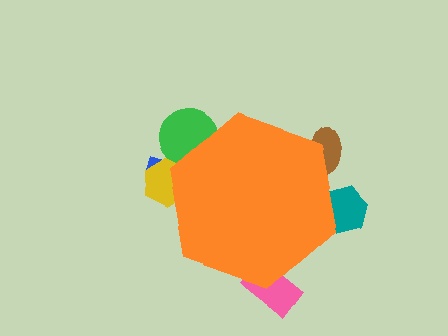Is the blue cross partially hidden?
Yes, the blue cross is partially hidden behind the orange hexagon.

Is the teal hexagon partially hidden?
Yes, the teal hexagon is partially hidden behind the orange hexagon.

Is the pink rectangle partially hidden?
Yes, the pink rectangle is partially hidden behind the orange hexagon.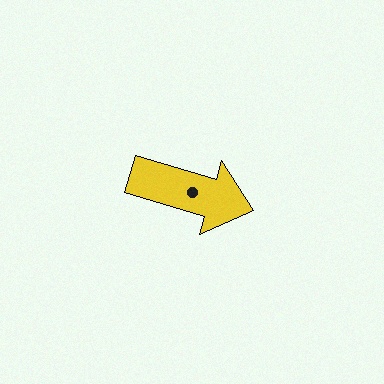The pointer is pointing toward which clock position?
Roughly 4 o'clock.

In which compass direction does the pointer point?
East.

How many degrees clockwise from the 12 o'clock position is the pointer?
Approximately 107 degrees.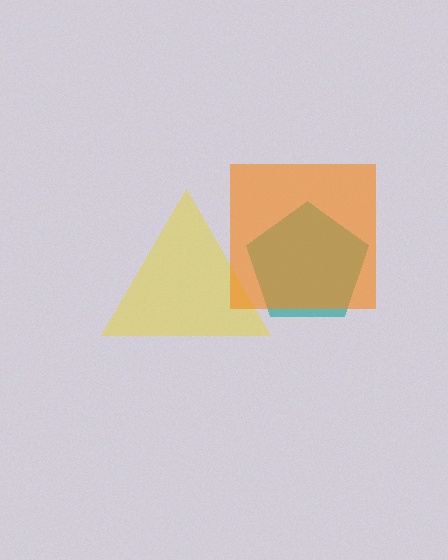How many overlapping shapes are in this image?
There are 3 overlapping shapes in the image.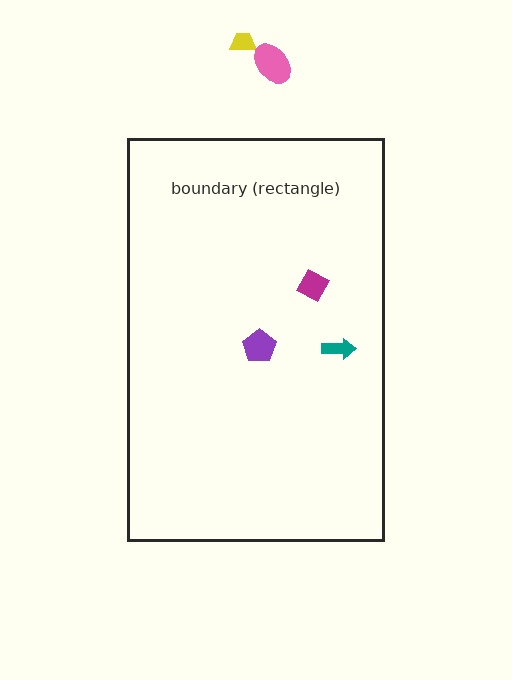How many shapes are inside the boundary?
3 inside, 2 outside.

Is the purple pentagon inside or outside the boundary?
Inside.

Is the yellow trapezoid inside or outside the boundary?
Outside.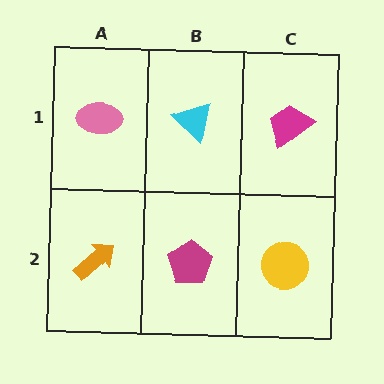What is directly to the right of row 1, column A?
A cyan triangle.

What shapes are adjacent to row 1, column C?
A yellow circle (row 2, column C), a cyan triangle (row 1, column B).